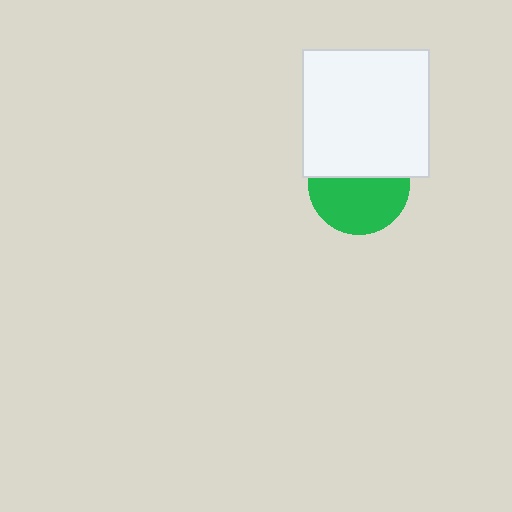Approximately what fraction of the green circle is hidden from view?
Roughly 42% of the green circle is hidden behind the white square.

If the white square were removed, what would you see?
You would see the complete green circle.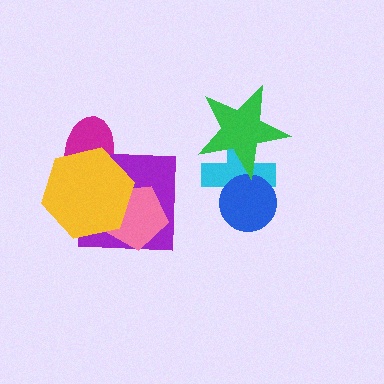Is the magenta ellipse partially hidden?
Yes, it is partially covered by another shape.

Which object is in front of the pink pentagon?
The yellow hexagon is in front of the pink pentagon.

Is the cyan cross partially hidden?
Yes, it is partially covered by another shape.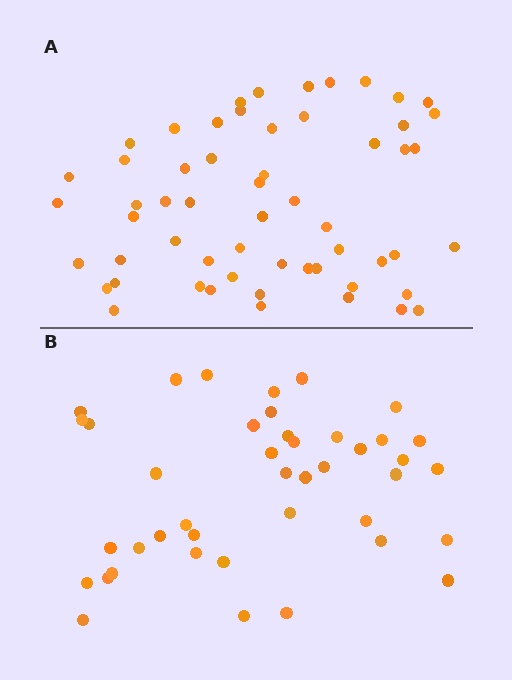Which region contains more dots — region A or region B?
Region A (the top region) has more dots.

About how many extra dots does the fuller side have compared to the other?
Region A has approximately 15 more dots than region B.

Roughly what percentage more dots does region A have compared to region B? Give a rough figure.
About 35% more.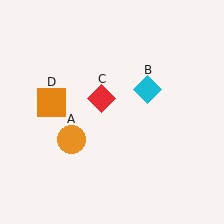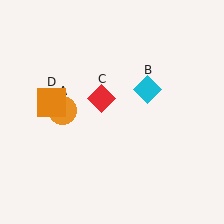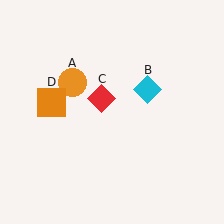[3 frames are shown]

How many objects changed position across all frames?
1 object changed position: orange circle (object A).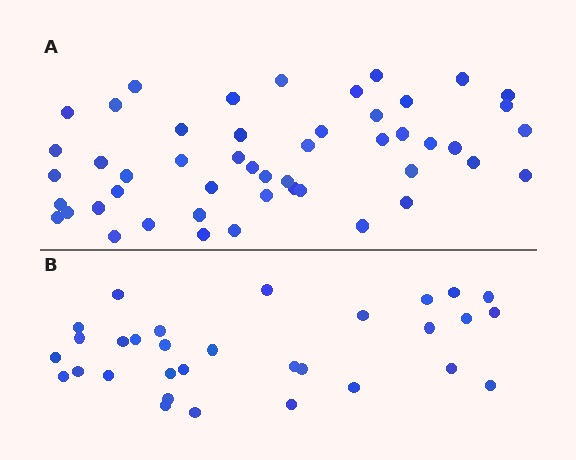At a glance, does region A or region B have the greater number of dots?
Region A (the top region) has more dots.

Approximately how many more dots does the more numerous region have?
Region A has approximately 20 more dots than region B.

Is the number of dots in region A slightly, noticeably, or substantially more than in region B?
Region A has substantially more. The ratio is roughly 1.6 to 1.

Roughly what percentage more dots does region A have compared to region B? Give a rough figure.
About 60% more.